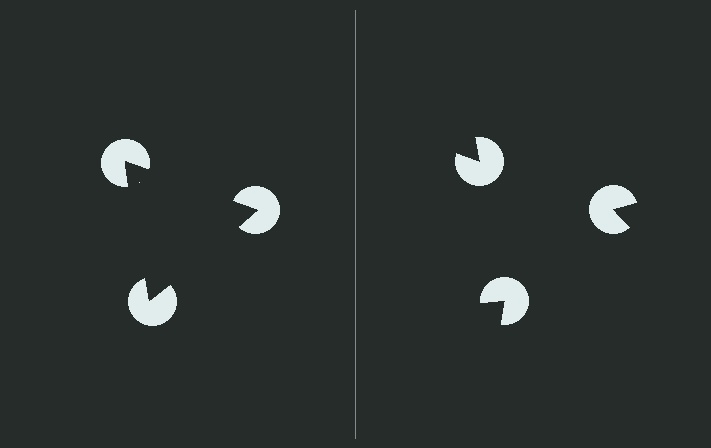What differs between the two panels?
The pac-man discs are positioned identically on both sides; only the wedge orientations differ. On the left they align to a triangle; on the right they are misaligned.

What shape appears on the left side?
An illusory triangle.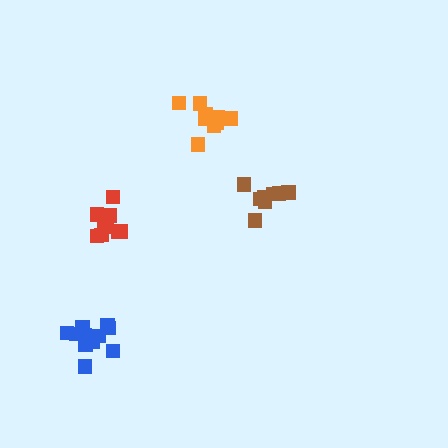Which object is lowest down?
The blue cluster is bottommost.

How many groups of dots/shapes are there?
There are 4 groups.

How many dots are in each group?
Group 1: 8 dots, Group 2: 11 dots, Group 3: 9 dots, Group 4: 9 dots (37 total).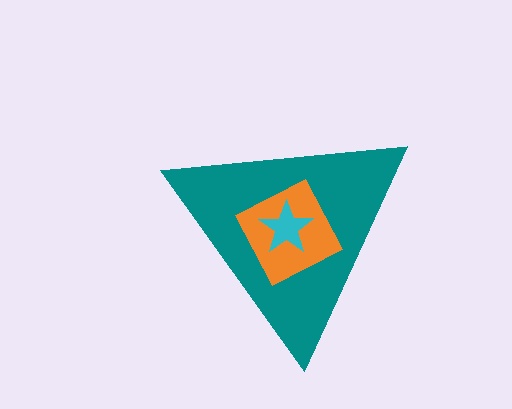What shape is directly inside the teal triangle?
The orange diamond.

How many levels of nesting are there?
3.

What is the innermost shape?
The cyan star.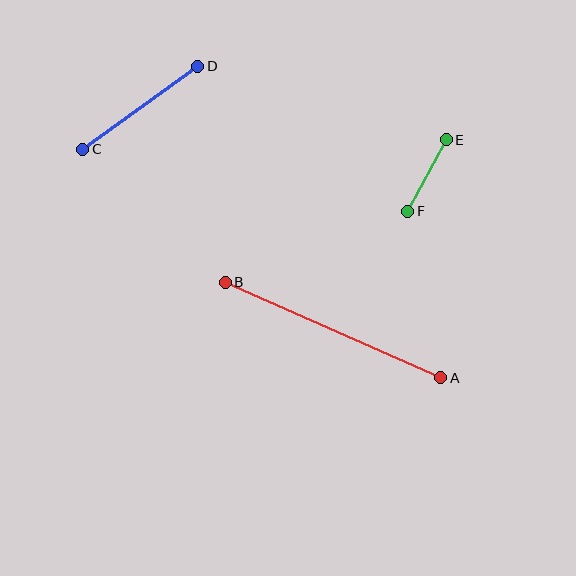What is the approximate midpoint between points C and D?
The midpoint is at approximately (140, 108) pixels.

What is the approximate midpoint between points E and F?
The midpoint is at approximately (427, 175) pixels.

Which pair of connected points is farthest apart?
Points A and B are farthest apart.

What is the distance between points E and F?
The distance is approximately 81 pixels.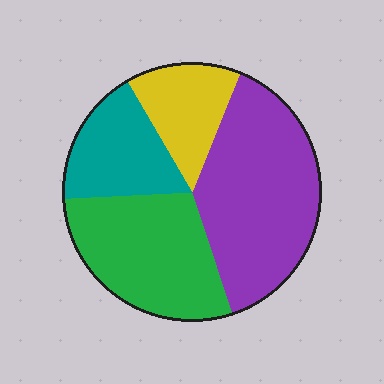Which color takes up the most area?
Purple, at roughly 40%.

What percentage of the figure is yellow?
Yellow covers around 15% of the figure.